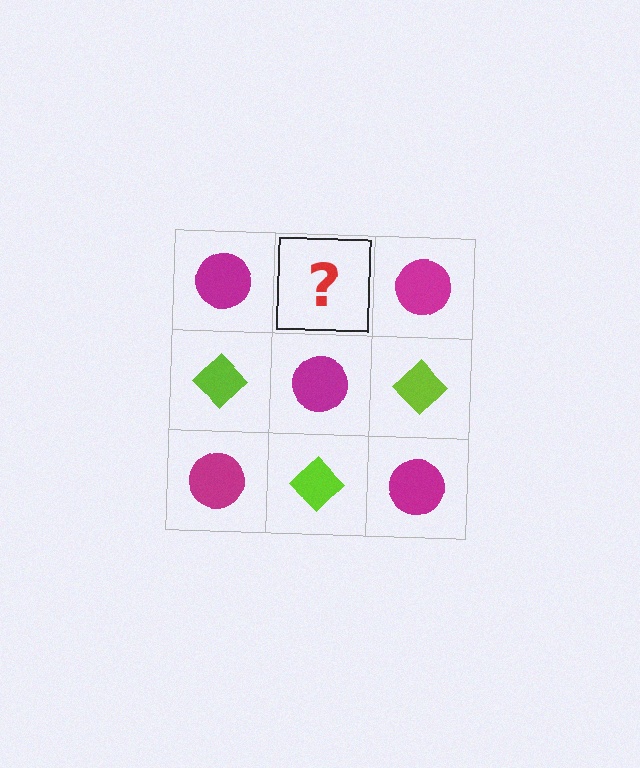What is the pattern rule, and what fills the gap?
The rule is that it alternates magenta circle and lime diamond in a checkerboard pattern. The gap should be filled with a lime diamond.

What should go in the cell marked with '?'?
The missing cell should contain a lime diamond.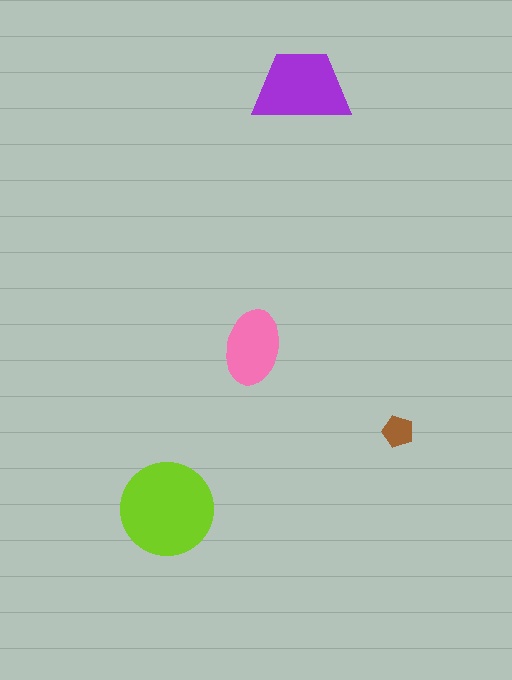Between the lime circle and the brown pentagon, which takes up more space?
The lime circle.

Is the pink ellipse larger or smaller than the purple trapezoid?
Smaller.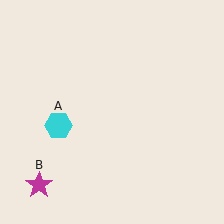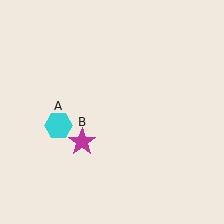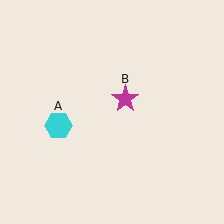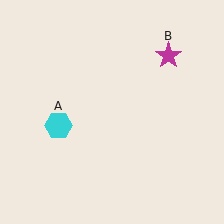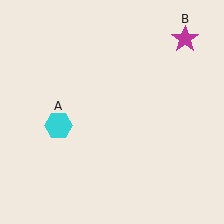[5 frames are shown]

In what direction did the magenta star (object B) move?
The magenta star (object B) moved up and to the right.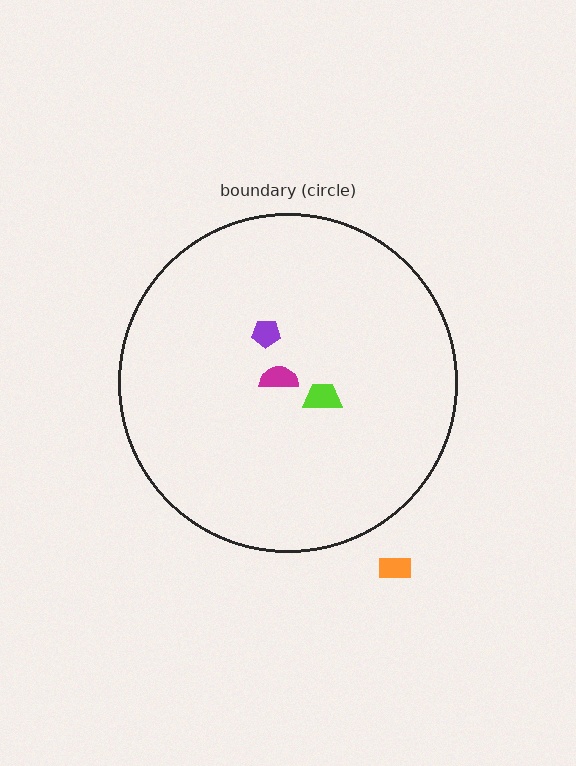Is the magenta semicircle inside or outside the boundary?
Inside.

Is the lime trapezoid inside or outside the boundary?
Inside.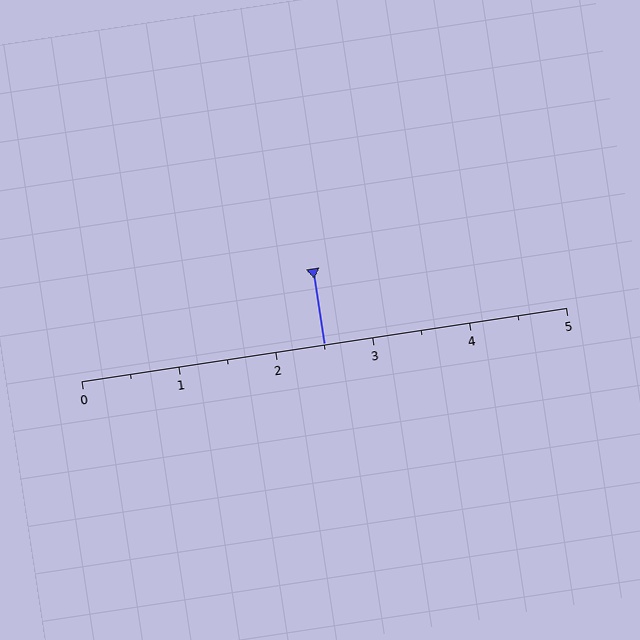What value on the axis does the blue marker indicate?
The marker indicates approximately 2.5.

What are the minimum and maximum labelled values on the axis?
The axis runs from 0 to 5.